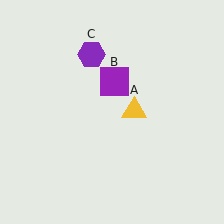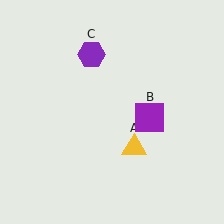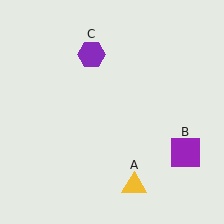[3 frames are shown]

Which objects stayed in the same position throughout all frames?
Purple hexagon (object C) remained stationary.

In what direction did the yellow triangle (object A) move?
The yellow triangle (object A) moved down.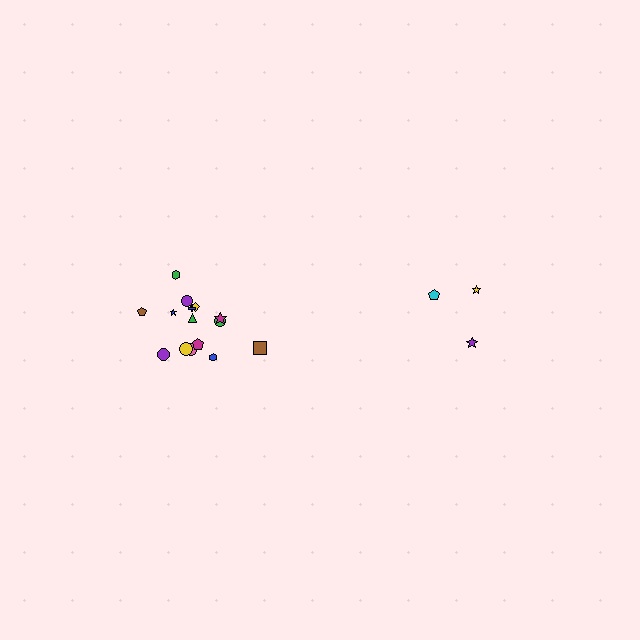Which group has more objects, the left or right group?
The left group.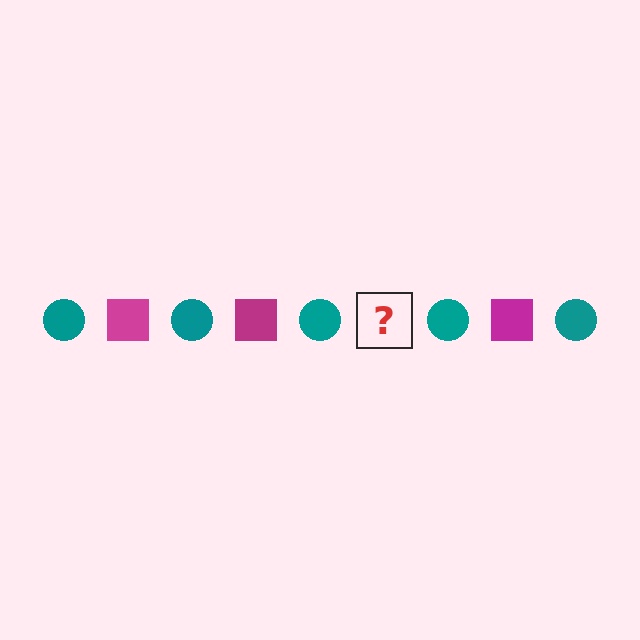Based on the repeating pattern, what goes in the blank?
The blank should be a magenta square.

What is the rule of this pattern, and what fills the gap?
The rule is that the pattern alternates between teal circle and magenta square. The gap should be filled with a magenta square.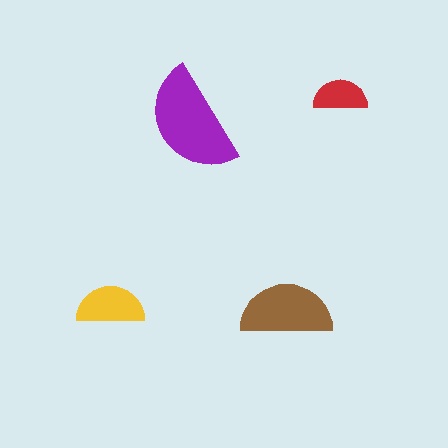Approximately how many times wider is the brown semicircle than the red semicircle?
About 1.5 times wider.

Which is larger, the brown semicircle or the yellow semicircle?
The brown one.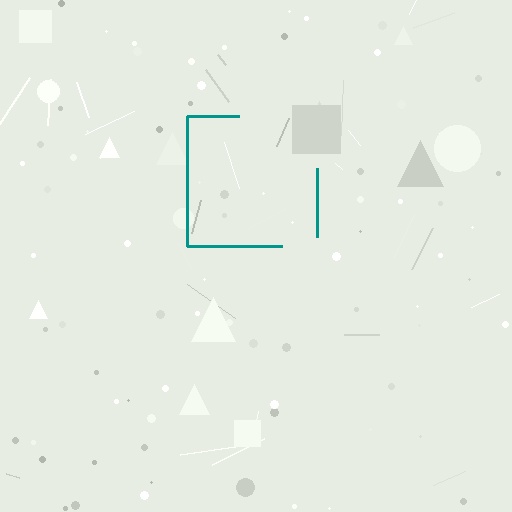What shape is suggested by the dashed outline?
The dashed outline suggests a square.